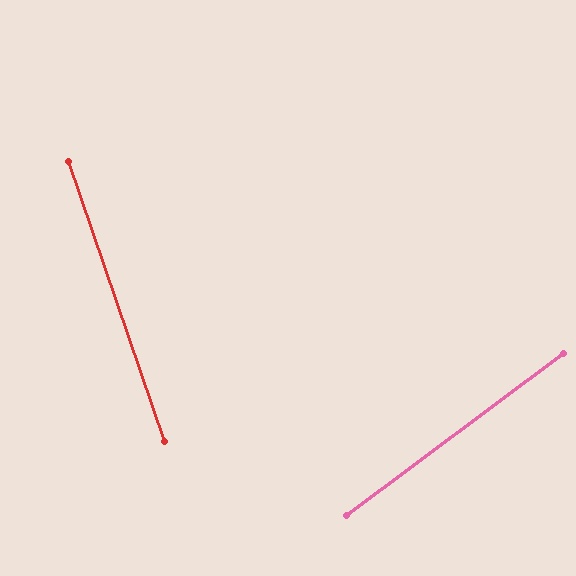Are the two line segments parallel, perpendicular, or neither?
Neither parallel nor perpendicular — they differ by about 72°.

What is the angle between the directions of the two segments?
Approximately 72 degrees.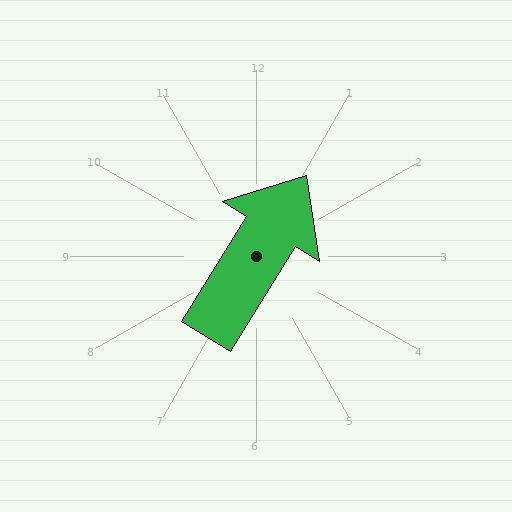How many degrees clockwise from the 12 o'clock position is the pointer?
Approximately 32 degrees.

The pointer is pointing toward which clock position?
Roughly 1 o'clock.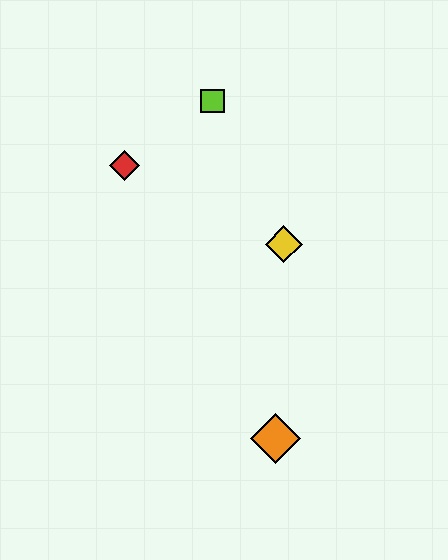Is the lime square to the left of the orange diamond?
Yes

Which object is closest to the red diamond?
The lime square is closest to the red diamond.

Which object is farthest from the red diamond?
The orange diamond is farthest from the red diamond.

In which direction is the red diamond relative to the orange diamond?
The red diamond is above the orange diamond.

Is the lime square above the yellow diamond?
Yes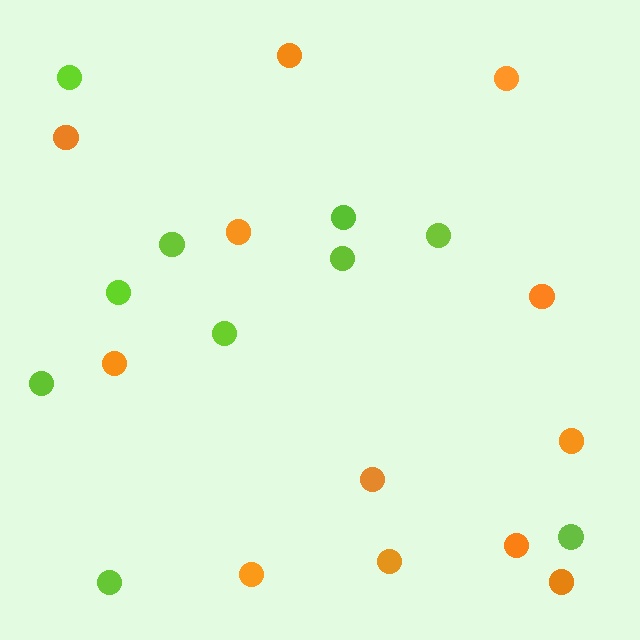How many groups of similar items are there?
There are 2 groups: one group of orange circles (12) and one group of lime circles (10).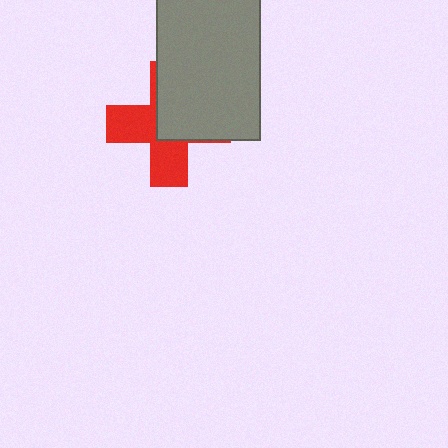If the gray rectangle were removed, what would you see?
You would see the complete red cross.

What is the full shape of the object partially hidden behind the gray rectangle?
The partially hidden object is a red cross.